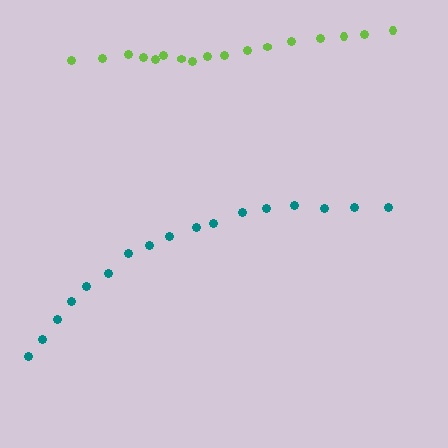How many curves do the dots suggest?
There are 2 distinct paths.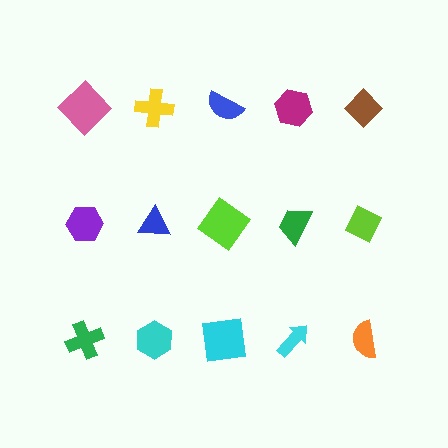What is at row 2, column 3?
A lime diamond.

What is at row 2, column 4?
A green trapezoid.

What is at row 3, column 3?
A cyan square.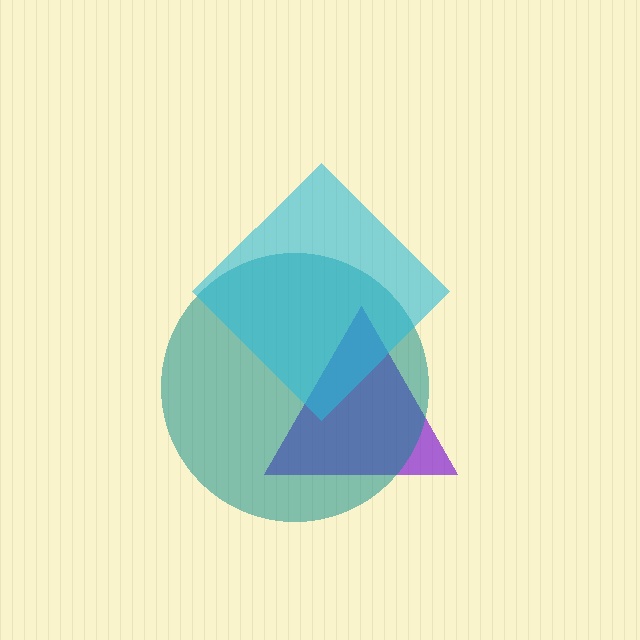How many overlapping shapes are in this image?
There are 3 overlapping shapes in the image.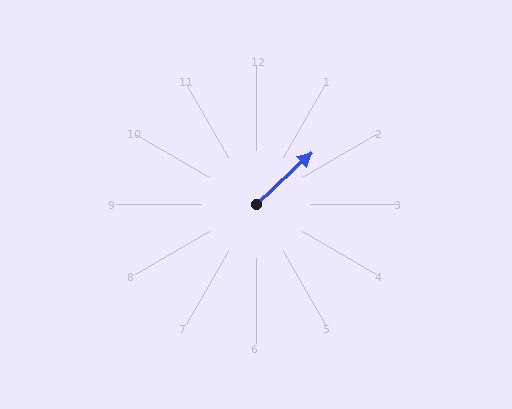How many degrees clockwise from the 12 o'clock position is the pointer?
Approximately 47 degrees.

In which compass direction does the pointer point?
Northeast.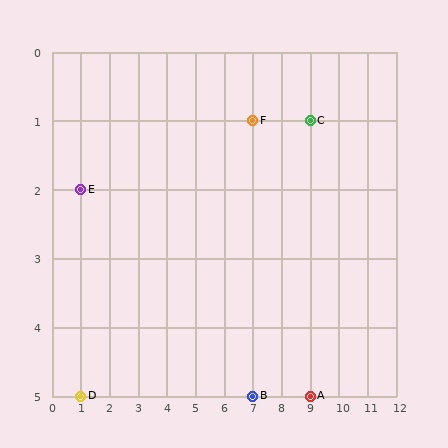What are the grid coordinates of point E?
Point E is at grid coordinates (1, 2).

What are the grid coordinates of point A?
Point A is at grid coordinates (9, 5).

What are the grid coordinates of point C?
Point C is at grid coordinates (9, 1).